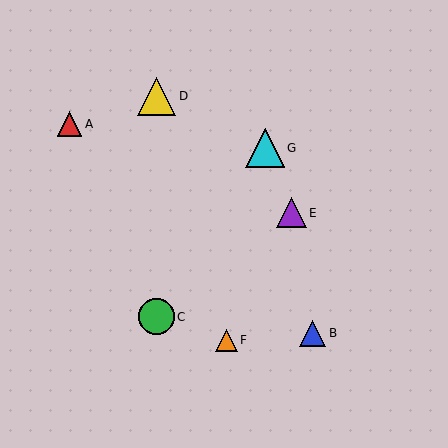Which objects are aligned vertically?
Objects C, D are aligned vertically.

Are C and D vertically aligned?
Yes, both are at x≈156.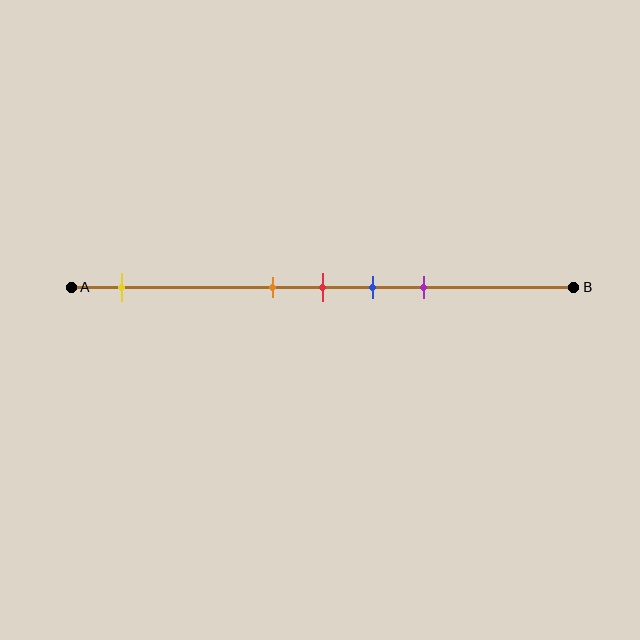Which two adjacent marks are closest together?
The orange and red marks are the closest adjacent pair.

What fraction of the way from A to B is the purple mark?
The purple mark is approximately 70% (0.7) of the way from A to B.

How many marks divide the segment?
There are 5 marks dividing the segment.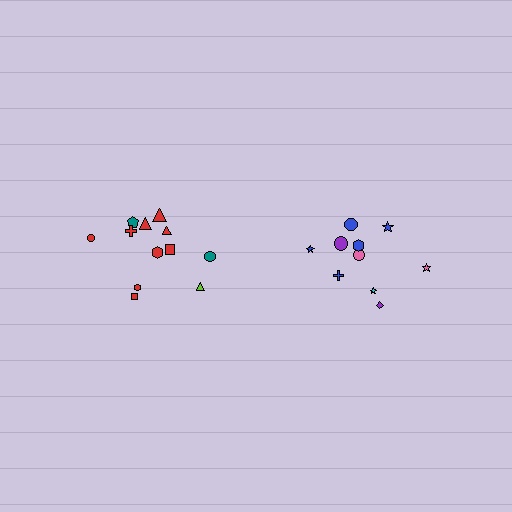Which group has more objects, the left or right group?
The left group.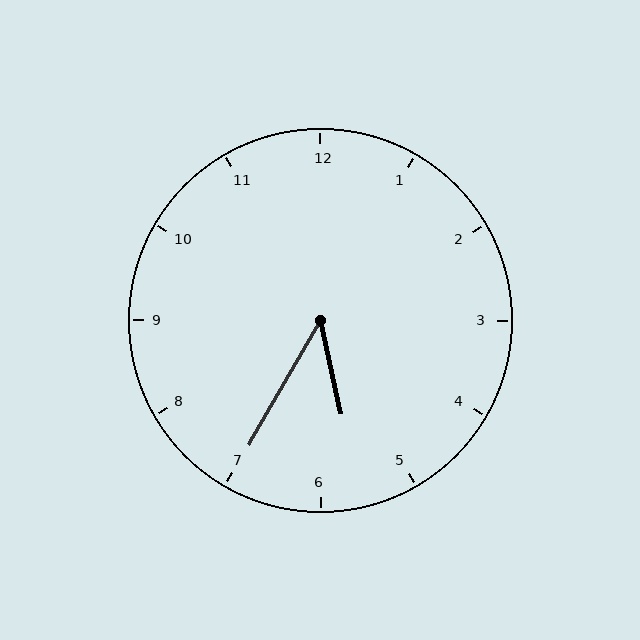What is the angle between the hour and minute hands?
Approximately 42 degrees.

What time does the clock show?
5:35.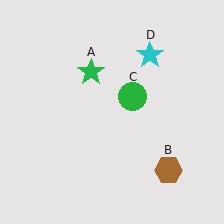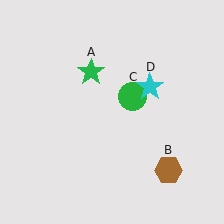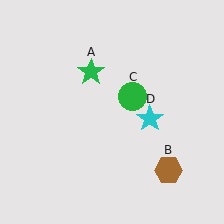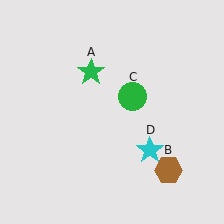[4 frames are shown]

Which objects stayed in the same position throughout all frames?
Green star (object A) and brown hexagon (object B) and green circle (object C) remained stationary.